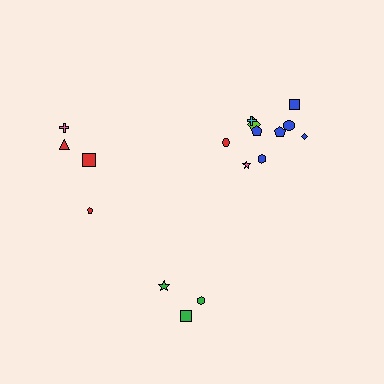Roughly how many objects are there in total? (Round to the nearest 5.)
Roughly 15 objects in total.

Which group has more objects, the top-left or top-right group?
The top-right group.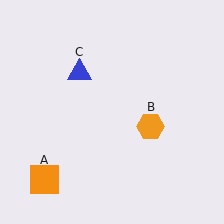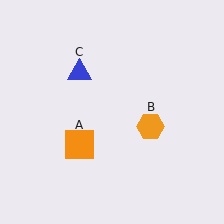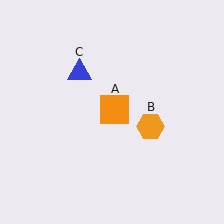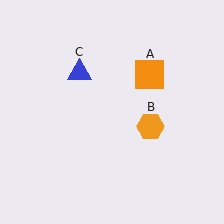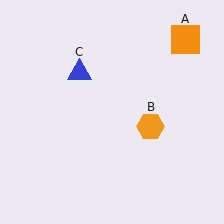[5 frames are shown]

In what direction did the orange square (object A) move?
The orange square (object A) moved up and to the right.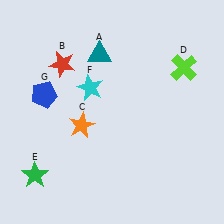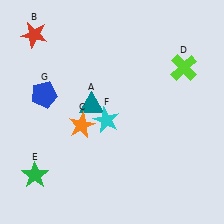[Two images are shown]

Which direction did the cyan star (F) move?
The cyan star (F) moved down.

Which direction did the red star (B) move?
The red star (B) moved up.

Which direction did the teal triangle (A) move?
The teal triangle (A) moved down.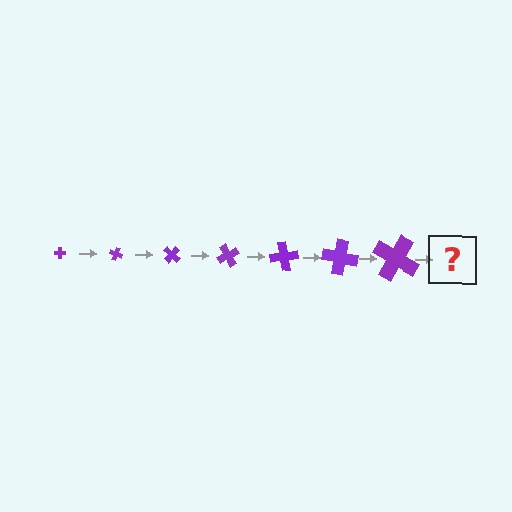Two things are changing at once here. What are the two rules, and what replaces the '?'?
The two rules are that the cross grows larger each step and it rotates 20 degrees each step. The '?' should be a cross, larger than the previous one and rotated 140 degrees from the start.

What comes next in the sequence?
The next element should be a cross, larger than the previous one and rotated 140 degrees from the start.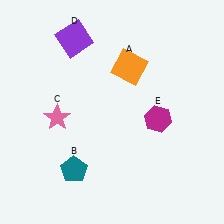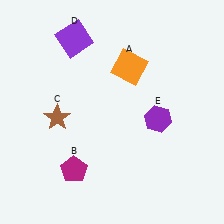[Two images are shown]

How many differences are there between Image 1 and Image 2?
There are 3 differences between the two images.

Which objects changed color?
B changed from teal to magenta. C changed from pink to brown. E changed from magenta to purple.